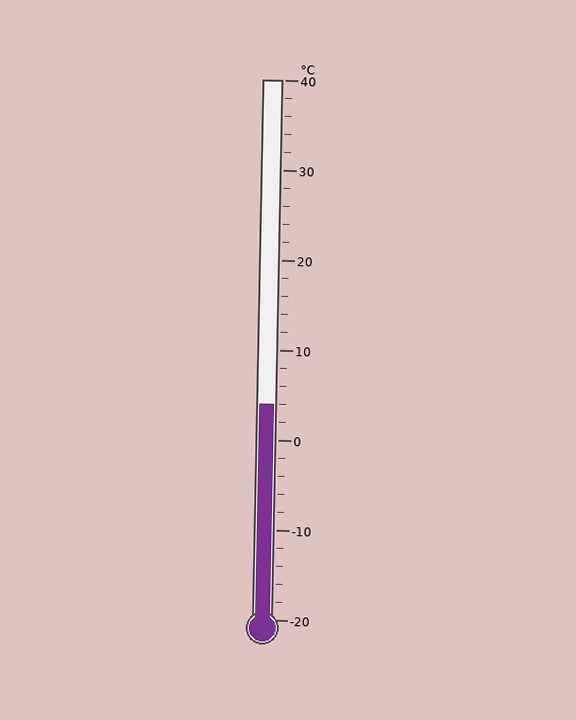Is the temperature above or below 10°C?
The temperature is below 10°C.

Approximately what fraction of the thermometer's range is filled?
The thermometer is filled to approximately 40% of its range.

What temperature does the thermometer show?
The thermometer shows approximately 4°C.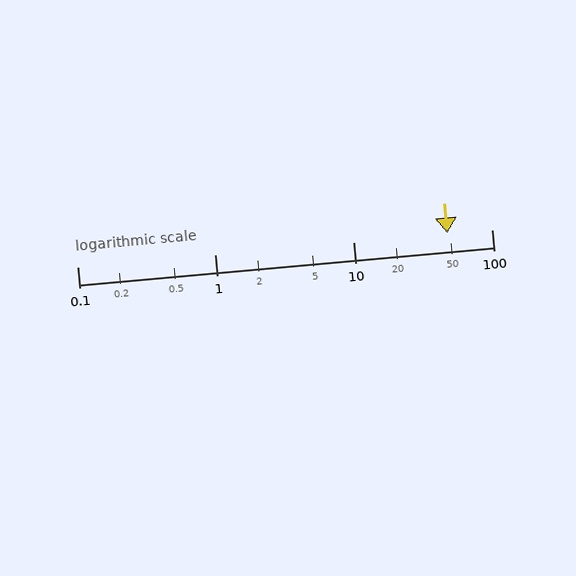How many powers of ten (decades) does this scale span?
The scale spans 3 decades, from 0.1 to 100.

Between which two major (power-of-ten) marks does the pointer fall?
The pointer is between 10 and 100.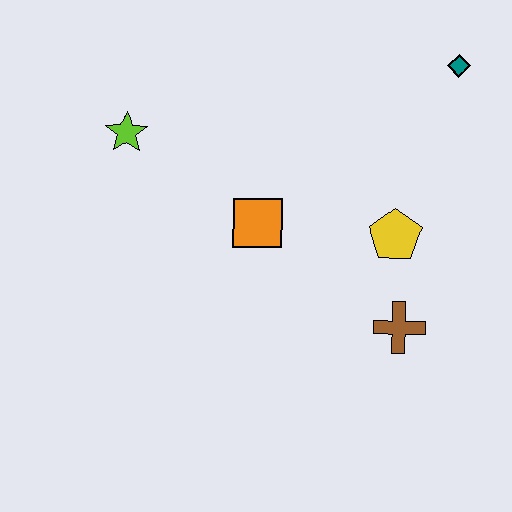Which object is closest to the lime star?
The orange square is closest to the lime star.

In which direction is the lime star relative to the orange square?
The lime star is to the left of the orange square.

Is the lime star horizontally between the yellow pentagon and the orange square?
No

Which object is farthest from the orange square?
The teal diamond is farthest from the orange square.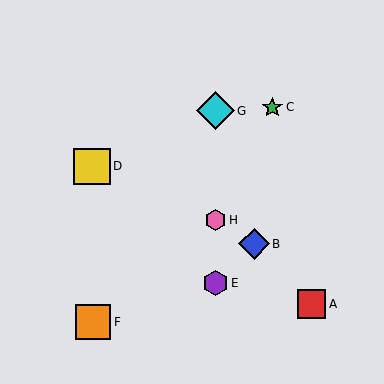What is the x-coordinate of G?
Object G is at x≈215.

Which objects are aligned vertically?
Objects E, G, H are aligned vertically.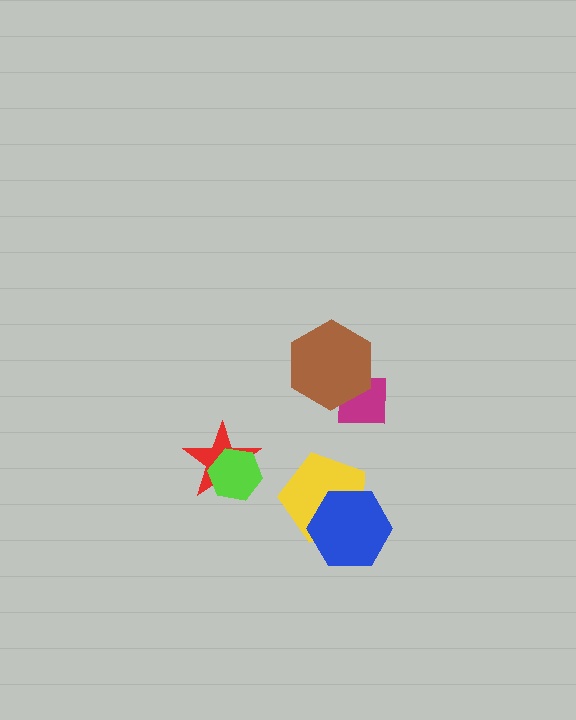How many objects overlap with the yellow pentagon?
1 object overlaps with the yellow pentagon.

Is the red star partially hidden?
Yes, it is partially covered by another shape.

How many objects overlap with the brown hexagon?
1 object overlaps with the brown hexagon.